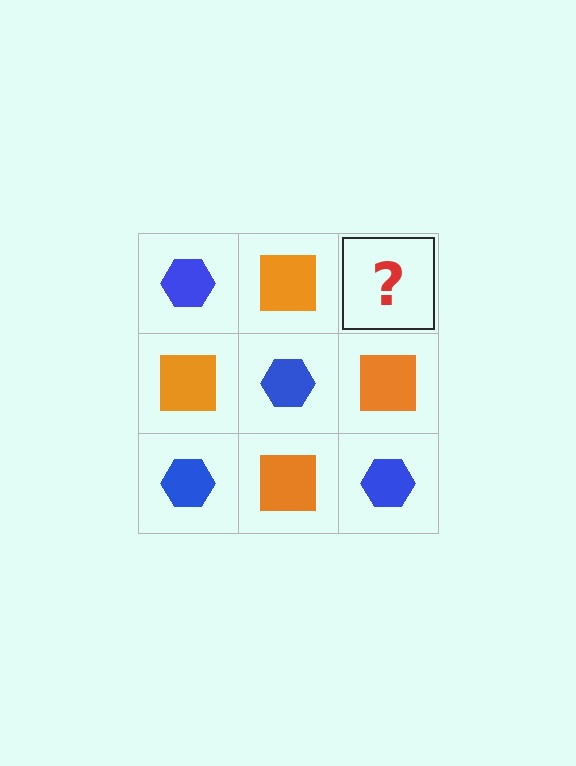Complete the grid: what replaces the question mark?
The question mark should be replaced with a blue hexagon.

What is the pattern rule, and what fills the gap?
The rule is that it alternates blue hexagon and orange square in a checkerboard pattern. The gap should be filled with a blue hexagon.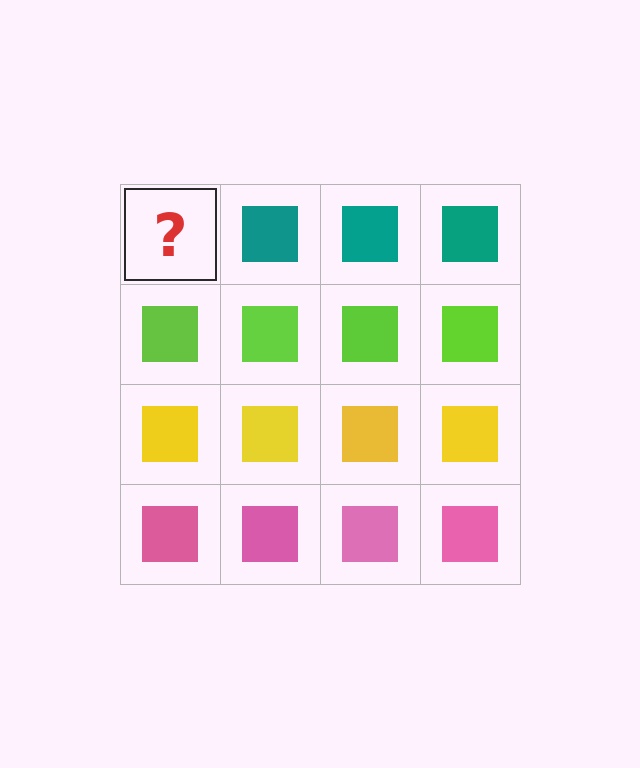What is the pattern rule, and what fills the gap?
The rule is that each row has a consistent color. The gap should be filled with a teal square.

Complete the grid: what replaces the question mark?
The question mark should be replaced with a teal square.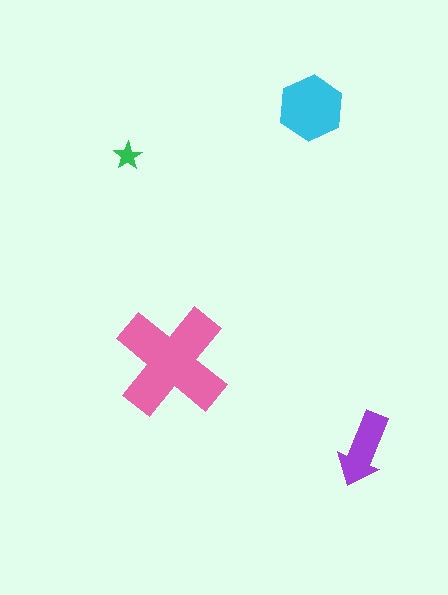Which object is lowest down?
The purple arrow is bottommost.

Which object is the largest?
The pink cross.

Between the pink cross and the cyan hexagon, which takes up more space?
The pink cross.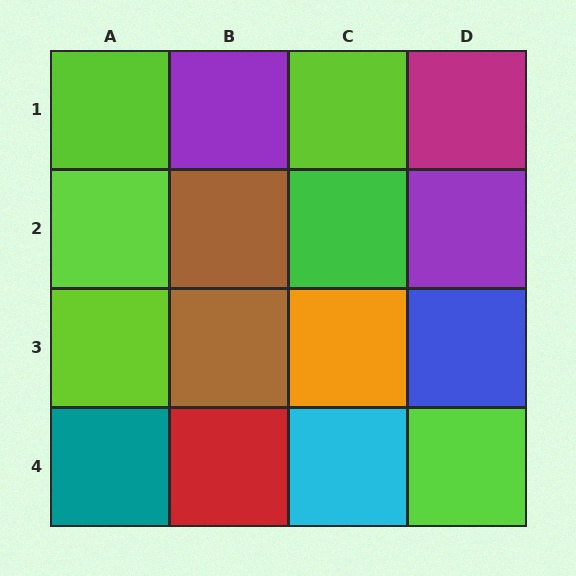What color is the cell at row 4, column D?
Lime.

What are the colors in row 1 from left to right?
Lime, purple, lime, magenta.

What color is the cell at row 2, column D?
Purple.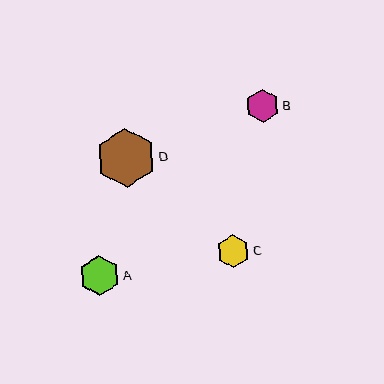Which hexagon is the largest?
Hexagon D is the largest with a size of approximately 59 pixels.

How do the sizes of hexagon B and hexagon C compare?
Hexagon B and hexagon C are approximately the same size.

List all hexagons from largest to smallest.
From largest to smallest: D, A, B, C.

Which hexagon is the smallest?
Hexagon C is the smallest with a size of approximately 33 pixels.